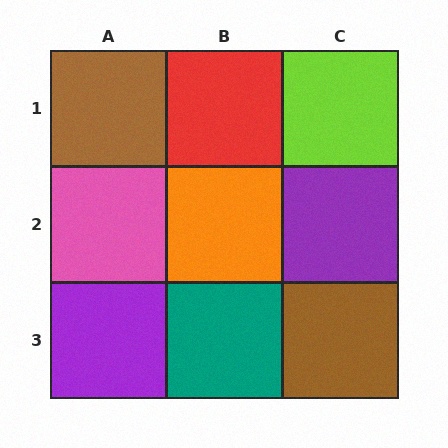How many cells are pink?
1 cell is pink.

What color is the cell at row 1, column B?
Red.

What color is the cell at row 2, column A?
Pink.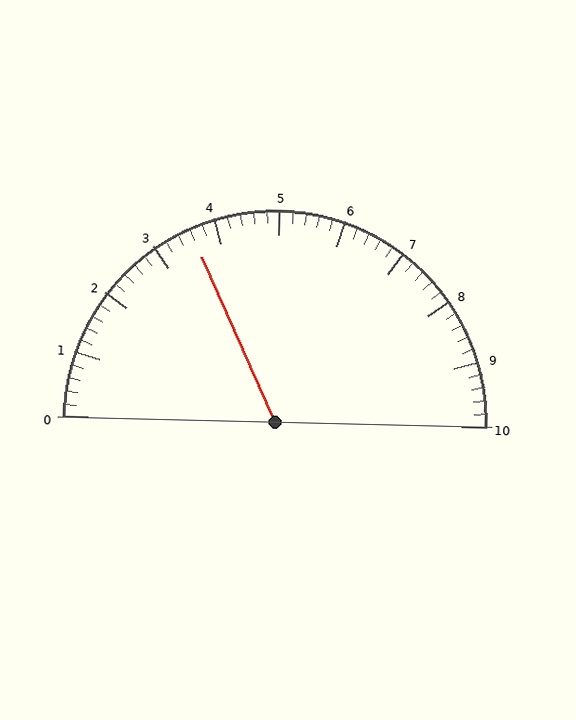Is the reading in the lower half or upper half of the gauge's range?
The reading is in the lower half of the range (0 to 10).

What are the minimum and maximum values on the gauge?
The gauge ranges from 0 to 10.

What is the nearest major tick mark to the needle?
The nearest major tick mark is 4.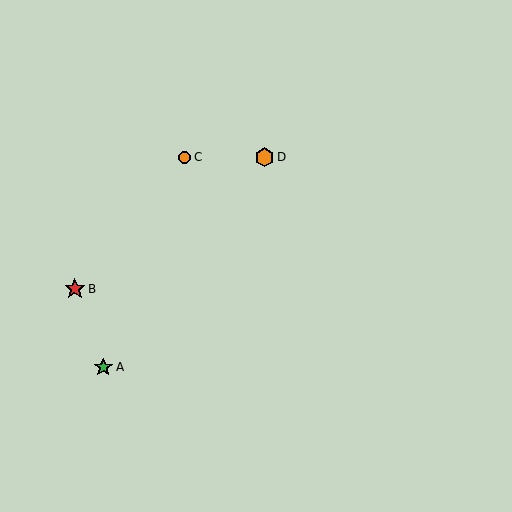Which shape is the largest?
The red star (labeled B) is the largest.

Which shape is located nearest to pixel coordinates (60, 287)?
The red star (labeled B) at (75, 289) is nearest to that location.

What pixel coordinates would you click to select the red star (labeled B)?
Click at (75, 289) to select the red star B.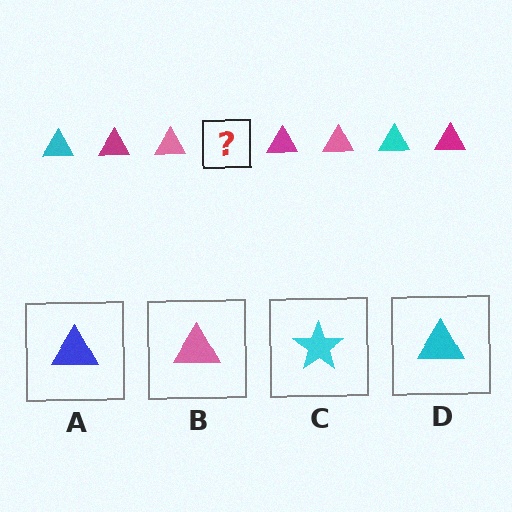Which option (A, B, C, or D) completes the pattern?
D.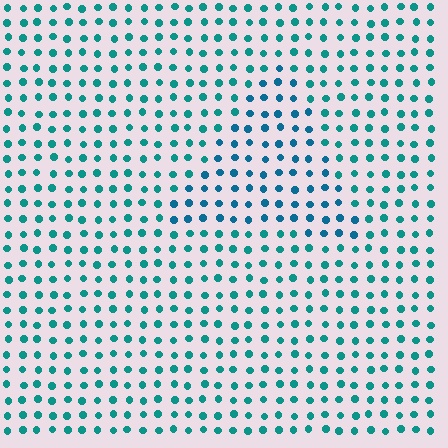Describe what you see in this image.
The image is filled with small teal elements in a uniform arrangement. A triangle-shaped region is visible where the elements are tinted to a slightly different hue, forming a subtle color boundary.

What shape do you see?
I see a triangle.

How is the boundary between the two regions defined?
The boundary is defined purely by a slight shift in hue (about 23 degrees). Spacing, size, and orientation are identical on both sides.